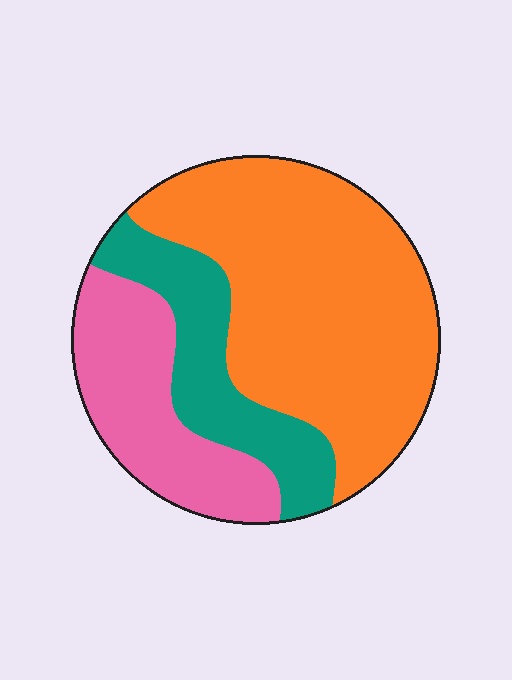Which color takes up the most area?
Orange, at roughly 55%.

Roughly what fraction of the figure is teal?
Teal covers about 20% of the figure.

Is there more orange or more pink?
Orange.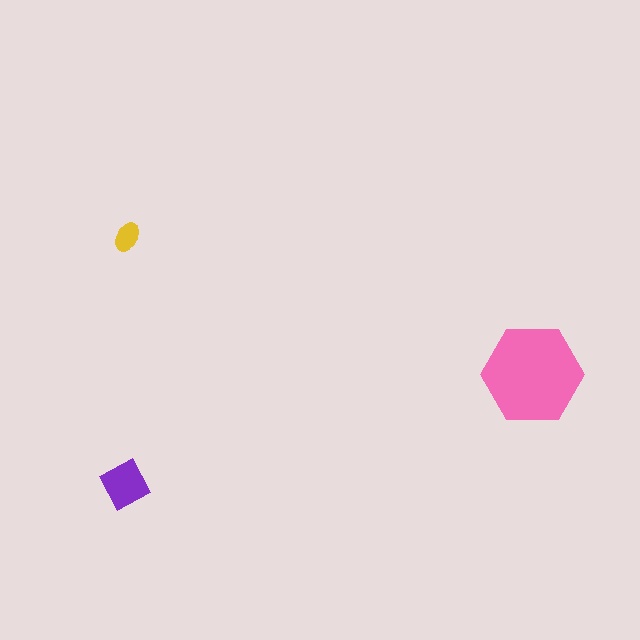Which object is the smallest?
The yellow ellipse.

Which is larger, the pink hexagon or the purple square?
The pink hexagon.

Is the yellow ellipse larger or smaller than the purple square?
Smaller.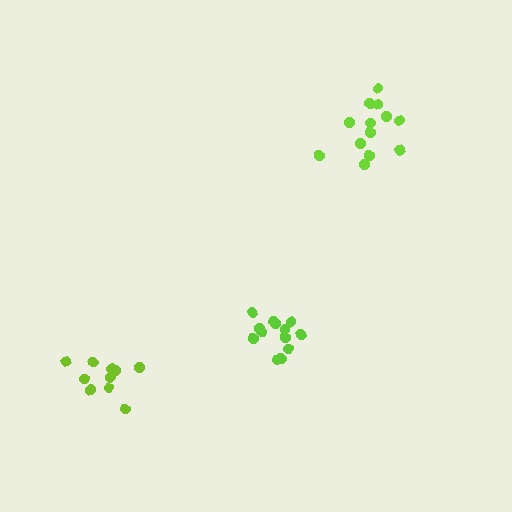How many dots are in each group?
Group 1: 10 dots, Group 2: 13 dots, Group 3: 13 dots (36 total).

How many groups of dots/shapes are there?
There are 3 groups.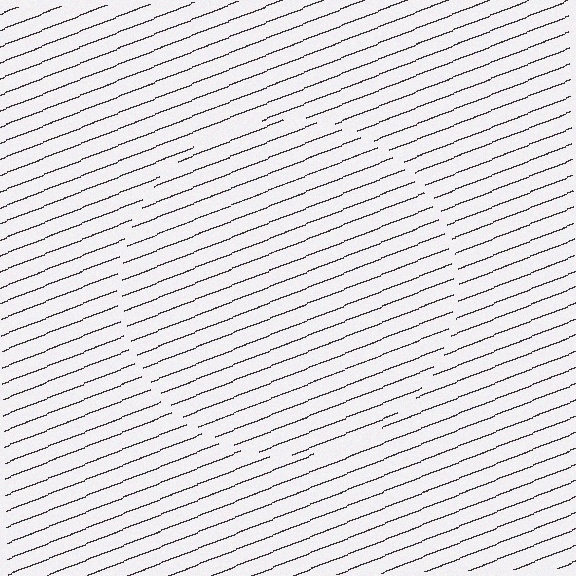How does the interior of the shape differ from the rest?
The interior of the shape contains the same grating, shifted by half a period — the contour is defined by the phase discontinuity where line-ends from the inner and outer gratings abut.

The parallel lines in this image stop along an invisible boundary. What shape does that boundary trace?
An illusory circle. The interior of the shape contains the same grating, shifted by half a period — the contour is defined by the phase discontinuity where line-ends from the inner and outer gratings abut.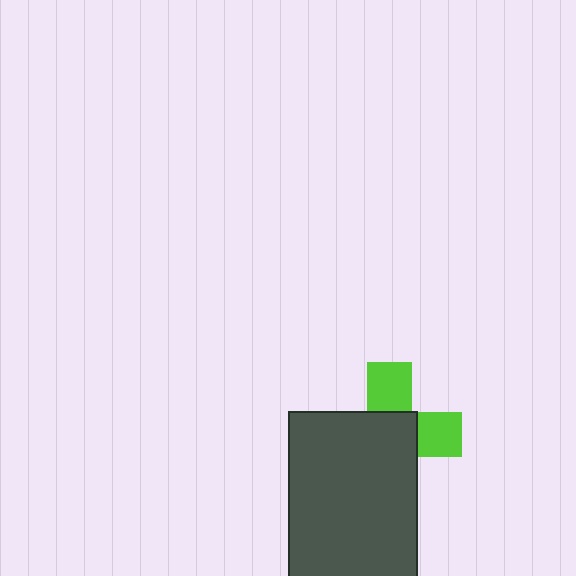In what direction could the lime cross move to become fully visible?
The lime cross could move toward the upper-right. That would shift it out from behind the dark gray rectangle entirely.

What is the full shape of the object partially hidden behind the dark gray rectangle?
The partially hidden object is a lime cross.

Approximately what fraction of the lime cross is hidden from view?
Roughly 62% of the lime cross is hidden behind the dark gray rectangle.